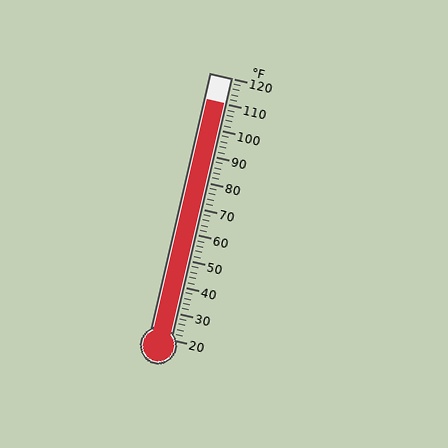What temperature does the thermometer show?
The thermometer shows approximately 110°F.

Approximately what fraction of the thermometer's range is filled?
The thermometer is filled to approximately 90% of its range.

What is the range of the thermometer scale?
The thermometer scale ranges from 20°F to 120°F.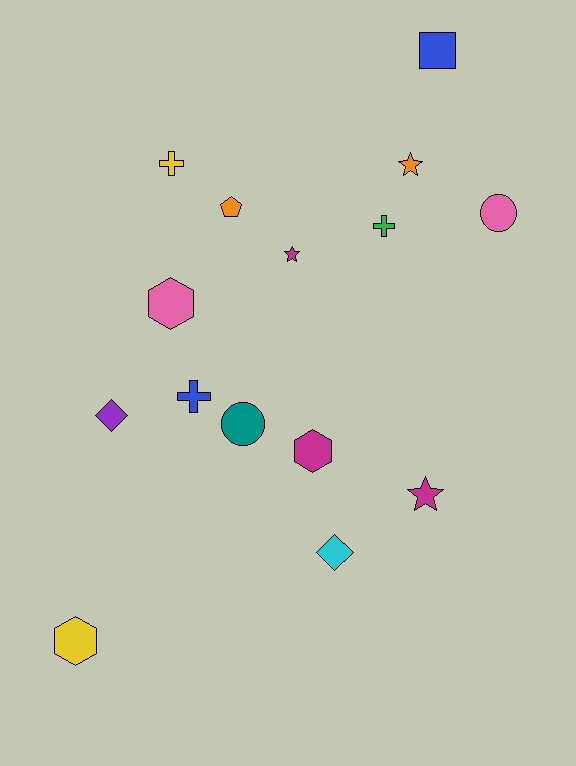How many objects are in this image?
There are 15 objects.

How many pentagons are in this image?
There is 1 pentagon.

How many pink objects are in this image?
There are 2 pink objects.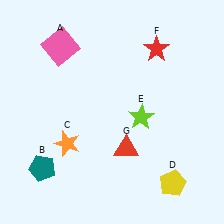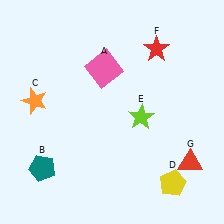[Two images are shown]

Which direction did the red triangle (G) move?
The red triangle (G) moved right.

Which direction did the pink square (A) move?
The pink square (A) moved right.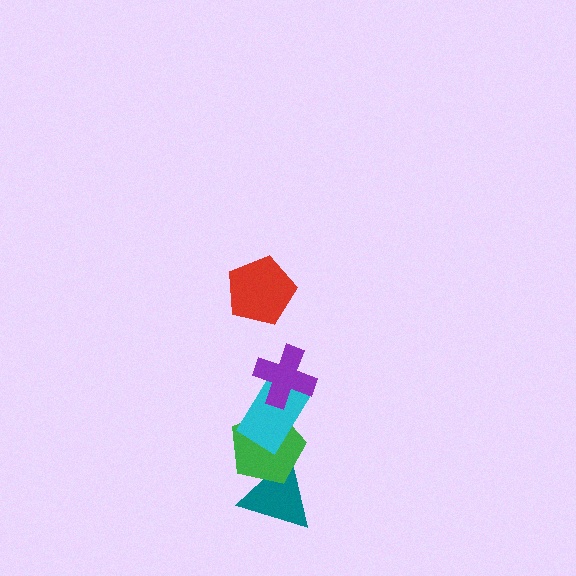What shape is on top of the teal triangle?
The green pentagon is on top of the teal triangle.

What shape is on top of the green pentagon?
The cyan rectangle is on top of the green pentagon.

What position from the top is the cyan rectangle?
The cyan rectangle is 3rd from the top.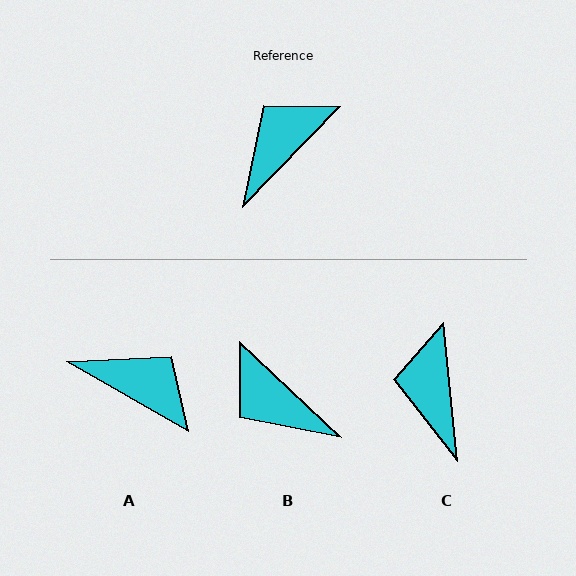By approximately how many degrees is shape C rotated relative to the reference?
Approximately 50 degrees counter-clockwise.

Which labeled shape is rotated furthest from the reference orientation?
B, about 91 degrees away.